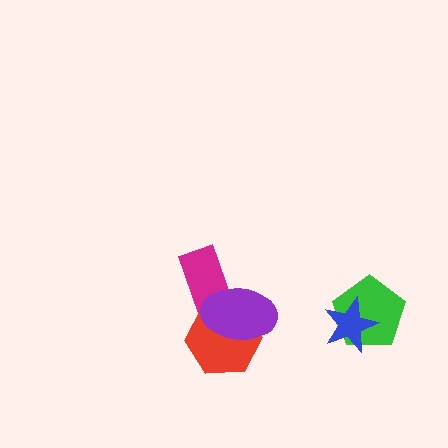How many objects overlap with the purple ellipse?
2 objects overlap with the purple ellipse.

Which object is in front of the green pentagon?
The blue star is in front of the green pentagon.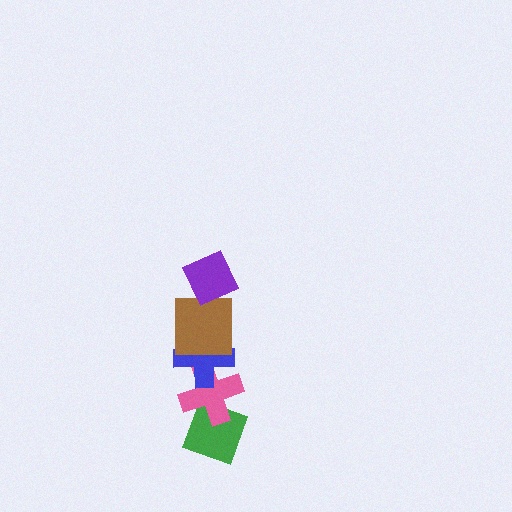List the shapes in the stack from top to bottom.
From top to bottom: the purple diamond, the brown square, the blue cross, the pink cross, the green diamond.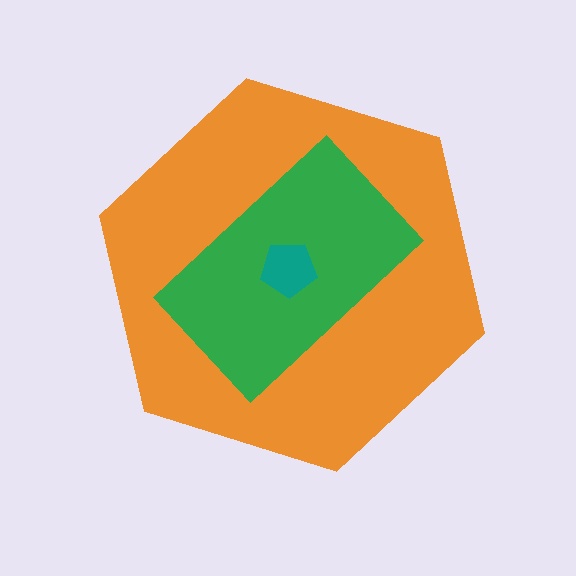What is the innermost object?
The teal pentagon.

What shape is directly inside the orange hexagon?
The green rectangle.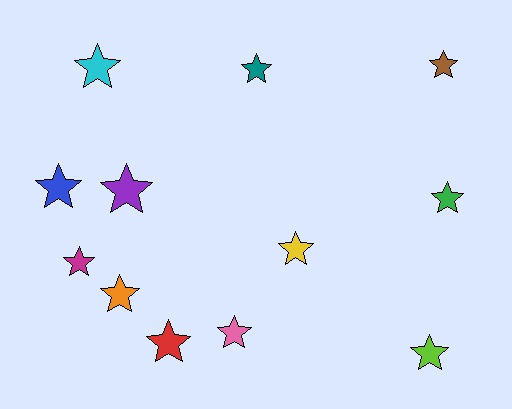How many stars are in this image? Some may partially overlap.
There are 12 stars.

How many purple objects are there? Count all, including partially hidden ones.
There is 1 purple object.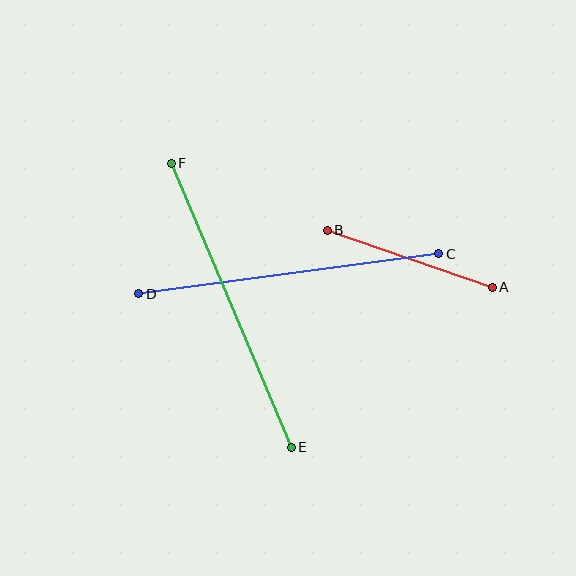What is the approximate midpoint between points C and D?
The midpoint is at approximately (289, 274) pixels.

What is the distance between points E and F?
The distance is approximately 308 pixels.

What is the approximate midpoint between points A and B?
The midpoint is at approximately (410, 259) pixels.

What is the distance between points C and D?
The distance is approximately 302 pixels.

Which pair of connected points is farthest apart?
Points E and F are farthest apart.